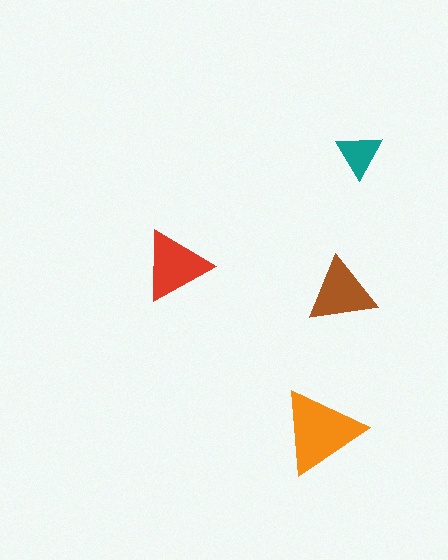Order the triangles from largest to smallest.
the orange one, the red one, the brown one, the teal one.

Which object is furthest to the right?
The teal triangle is rightmost.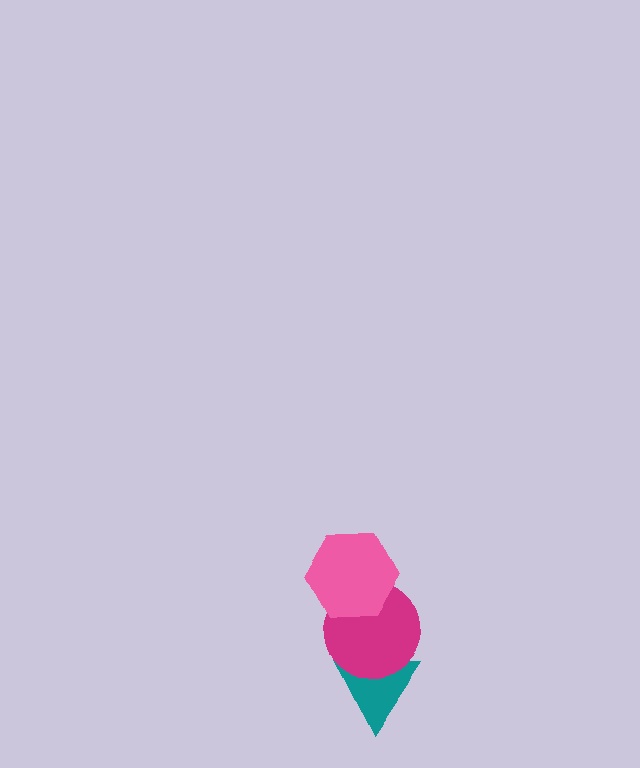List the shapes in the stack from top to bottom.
From top to bottom: the pink hexagon, the magenta circle, the teal triangle.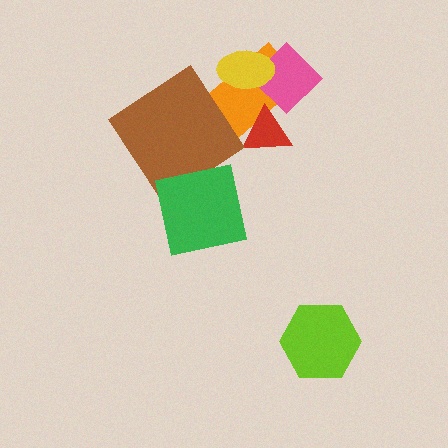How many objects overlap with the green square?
0 objects overlap with the green square.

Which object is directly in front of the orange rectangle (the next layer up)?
The pink diamond is directly in front of the orange rectangle.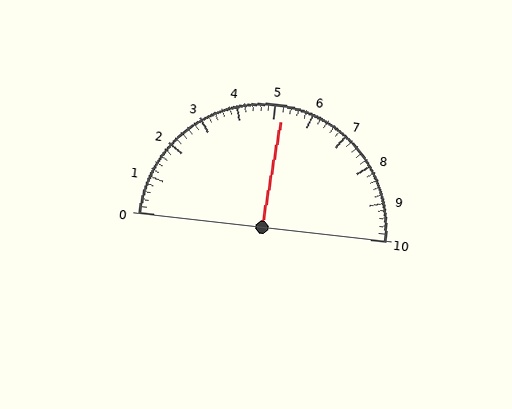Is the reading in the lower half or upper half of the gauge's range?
The reading is in the upper half of the range (0 to 10).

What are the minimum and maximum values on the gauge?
The gauge ranges from 0 to 10.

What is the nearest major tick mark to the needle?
The nearest major tick mark is 5.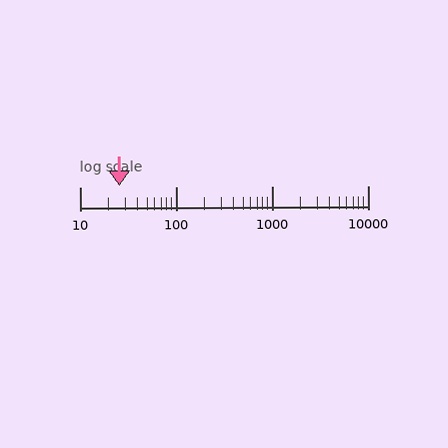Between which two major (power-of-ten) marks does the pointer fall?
The pointer is between 10 and 100.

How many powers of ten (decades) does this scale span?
The scale spans 3 decades, from 10 to 10000.